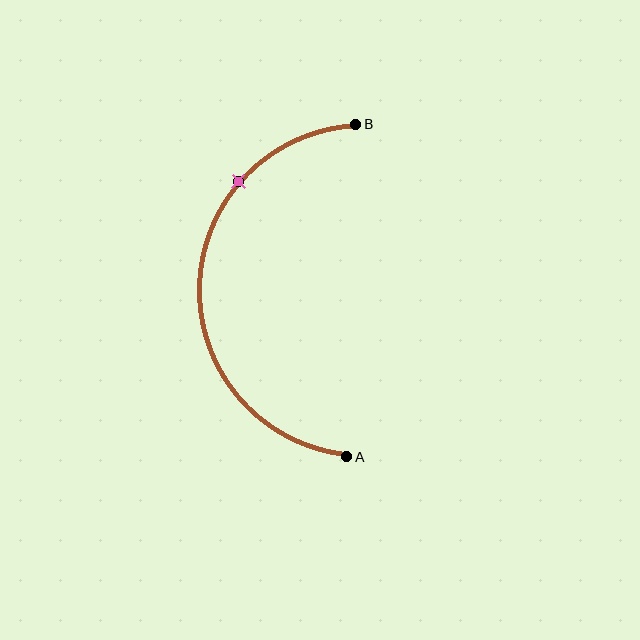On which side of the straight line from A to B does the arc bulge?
The arc bulges to the left of the straight line connecting A and B.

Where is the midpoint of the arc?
The arc midpoint is the point on the curve farthest from the straight line joining A and B. It sits to the left of that line.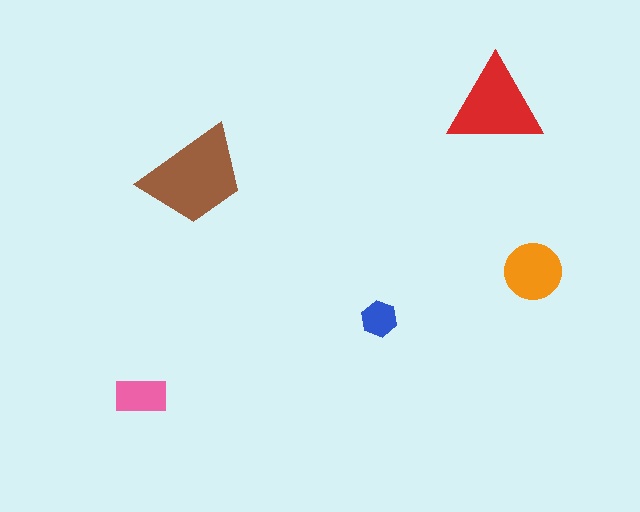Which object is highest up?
The red triangle is topmost.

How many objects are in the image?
There are 5 objects in the image.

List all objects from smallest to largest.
The blue hexagon, the pink rectangle, the orange circle, the red triangle, the brown trapezoid.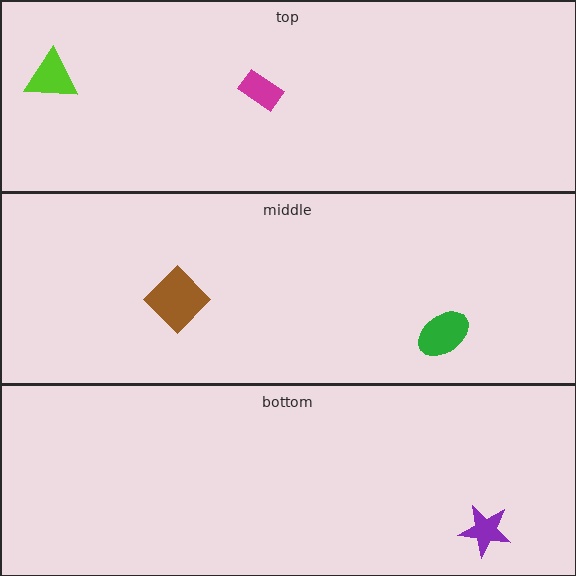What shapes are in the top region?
The magenta rectangle, the lime triangle.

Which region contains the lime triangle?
The top region.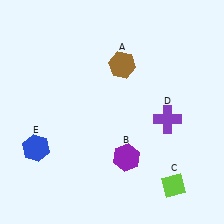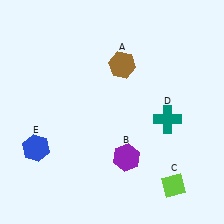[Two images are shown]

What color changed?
The cross (D) changed from purple in Image 1 to teal in Image 2.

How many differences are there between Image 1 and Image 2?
There is 1 difference between the two images.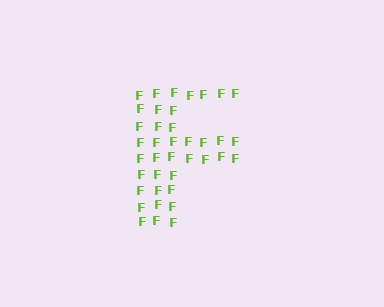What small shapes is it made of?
It is made of small letter F's.